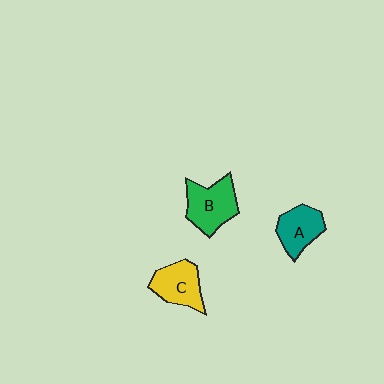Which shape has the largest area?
Shape B (green).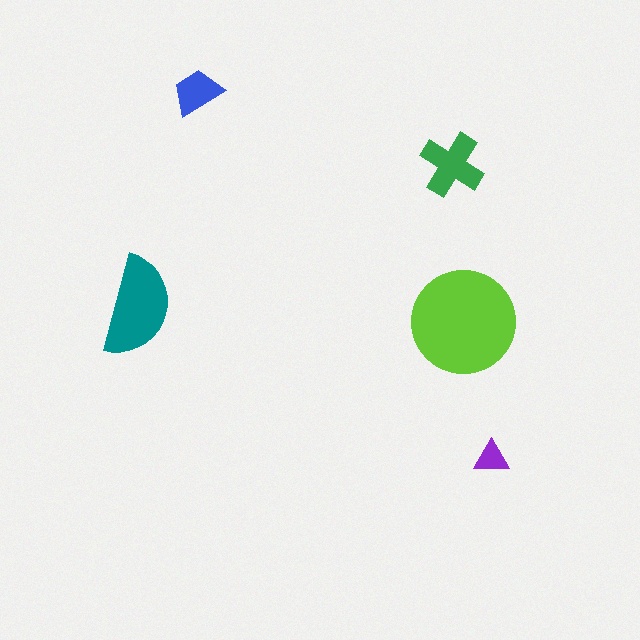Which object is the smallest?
The purple triangle.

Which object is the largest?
The lime circle.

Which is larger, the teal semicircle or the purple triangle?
The teal semicircle.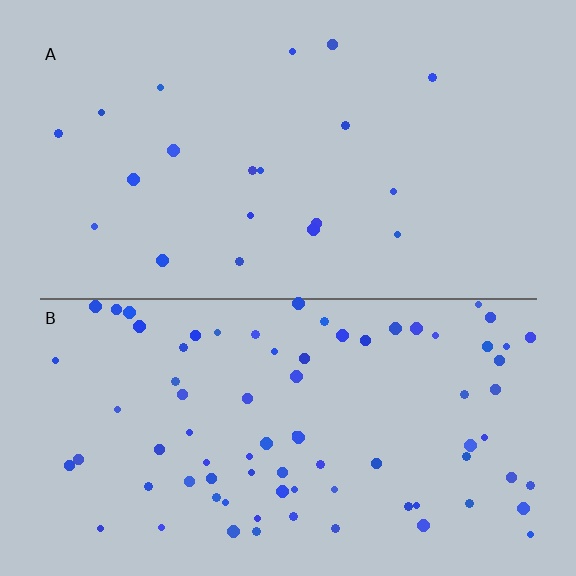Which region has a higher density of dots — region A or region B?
B (the bottom).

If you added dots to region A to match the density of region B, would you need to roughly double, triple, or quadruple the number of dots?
Approximately quadruple.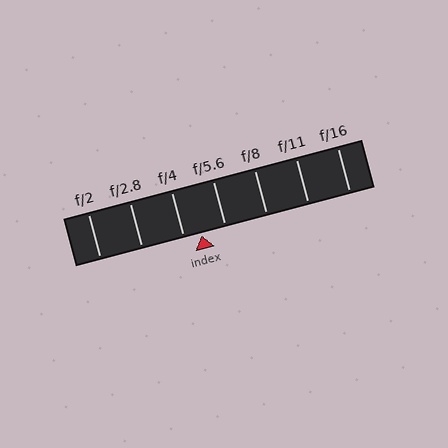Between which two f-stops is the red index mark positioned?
The index mark is between f/4 and f/5.6.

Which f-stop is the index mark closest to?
The index mark is closest to f/4.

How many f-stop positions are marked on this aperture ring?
There are 7 f-stop positions marked.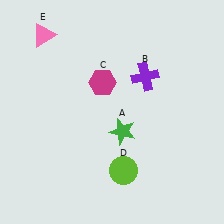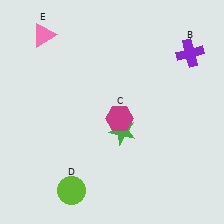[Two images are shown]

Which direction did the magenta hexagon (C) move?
The magenta hexagon (C) moved down.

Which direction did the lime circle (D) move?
The lime circle (D) moved left.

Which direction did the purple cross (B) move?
The purple cross (B) moved right.